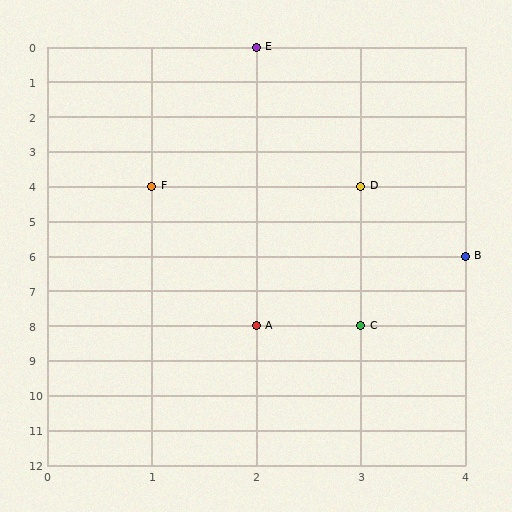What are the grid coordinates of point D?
Point D is at grid coordinates (3, 4).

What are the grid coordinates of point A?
Point A is at grid coordinates (2, 8).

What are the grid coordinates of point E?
Point E is at grid coordinates (2, 0).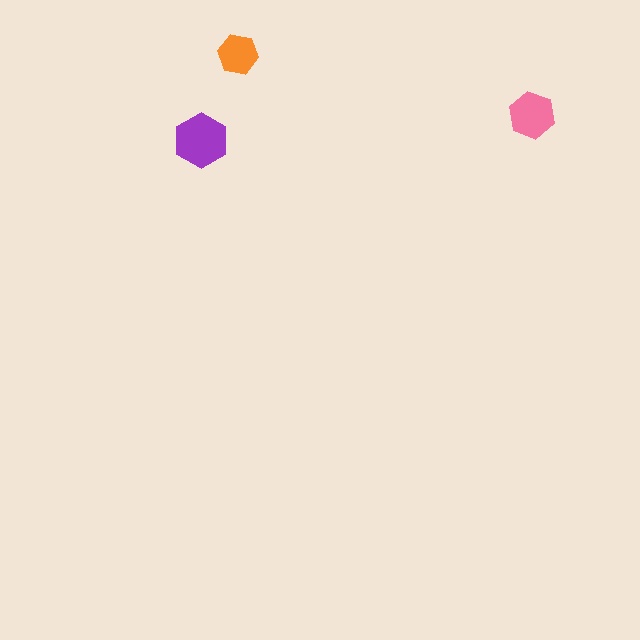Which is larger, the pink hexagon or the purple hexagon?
The purple one.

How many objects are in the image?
There are 3 objects in the image.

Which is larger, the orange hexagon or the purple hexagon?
The purple one.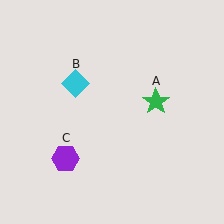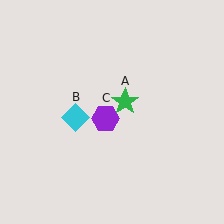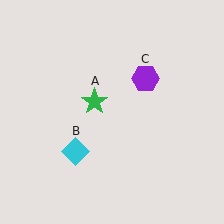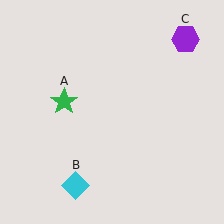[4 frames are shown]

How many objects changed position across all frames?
3 objects changed position: green star (object A), cyan diamond (object B), purple hexagon (object C).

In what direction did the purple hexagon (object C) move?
The purple hexagon (object C) moved up and to the right.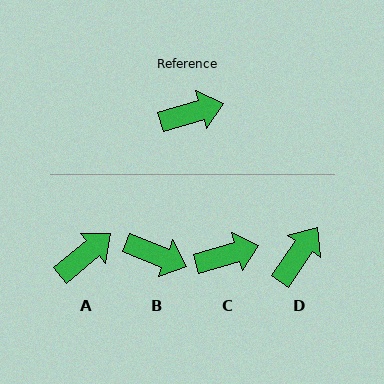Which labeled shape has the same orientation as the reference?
C.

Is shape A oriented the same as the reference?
No, it is off by about 23 degrees.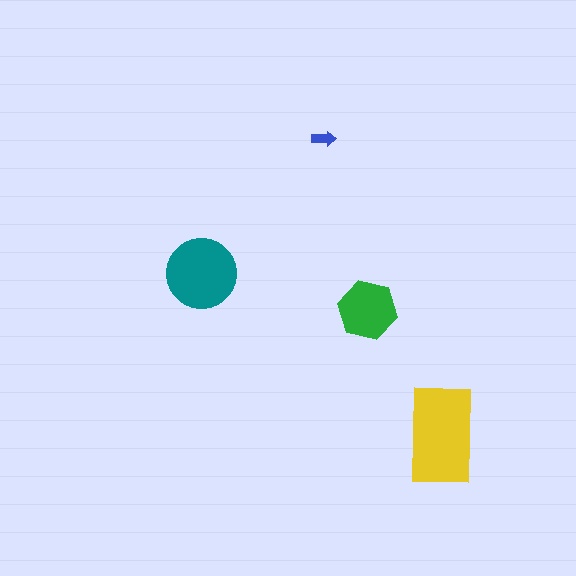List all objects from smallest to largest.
The blue arrow, the green hexagon, the teal circle, the yellow rectangle.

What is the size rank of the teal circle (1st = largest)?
2nd.